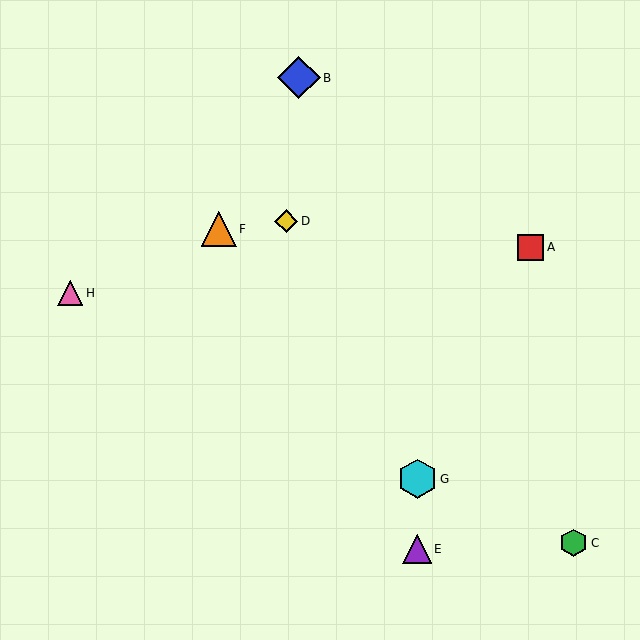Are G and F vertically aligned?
No, G is at x≈417 and F is at x≈219.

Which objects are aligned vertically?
Objects E, G are aligned vertically.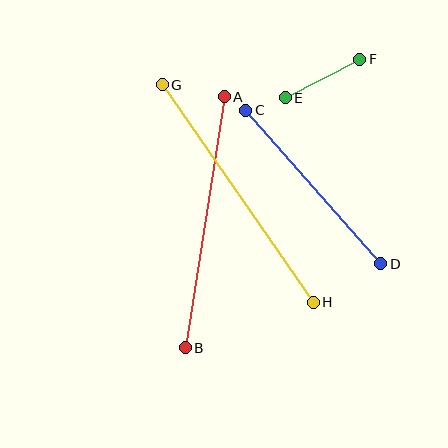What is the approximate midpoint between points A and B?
The midpoint is at approximately (205, 222) pixels.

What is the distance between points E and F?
The distance is approximately 84 pixels.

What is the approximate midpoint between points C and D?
The midpoint is at approximately (313, 187) pixels.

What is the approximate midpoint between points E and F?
The midpoint is at approximately (323, 78) pixels.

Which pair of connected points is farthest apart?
Points G and H are farthest apart.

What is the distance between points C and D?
The distance is approximately 204 pixels.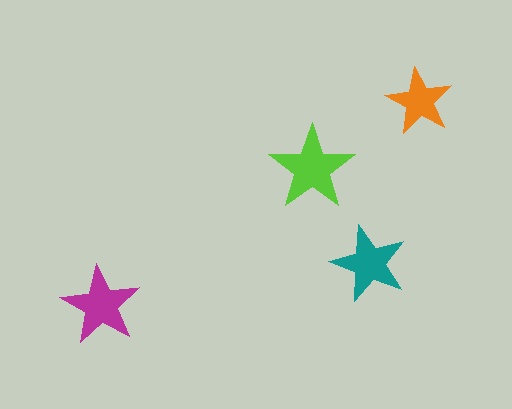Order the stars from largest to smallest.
the lime one, the magenta one, the teal one, the orange one.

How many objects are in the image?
There are 4 objects in the image.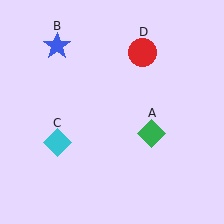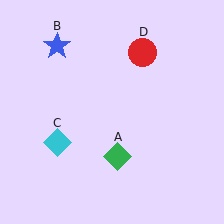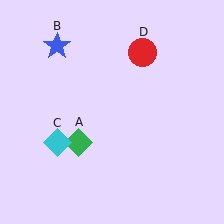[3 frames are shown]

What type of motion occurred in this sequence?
The green diamond (object A) rotated clockwise around the center of the scene.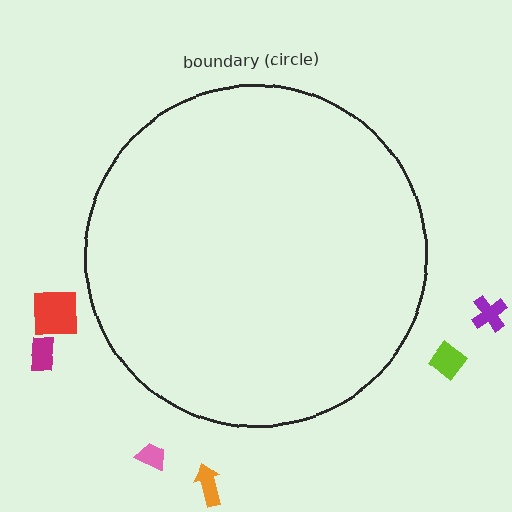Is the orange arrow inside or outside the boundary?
Outside.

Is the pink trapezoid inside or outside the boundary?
Outside.